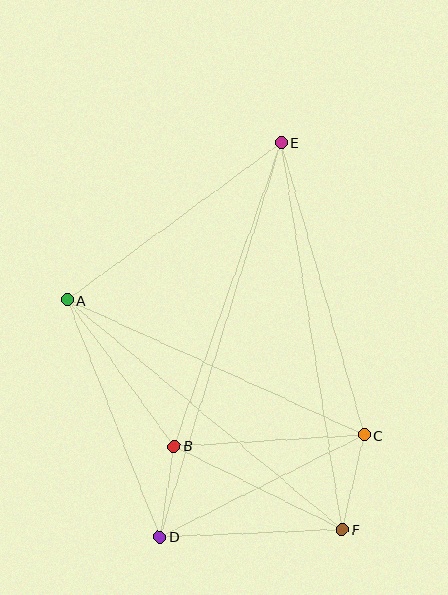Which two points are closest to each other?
Points B and D are closest to each other.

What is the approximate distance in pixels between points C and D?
The distance between C and D is approximately 228 pixels.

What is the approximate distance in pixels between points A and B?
The distance between A and B is approximately 181 pixels.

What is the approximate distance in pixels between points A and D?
The distance between A and D is approximately 254 pixels.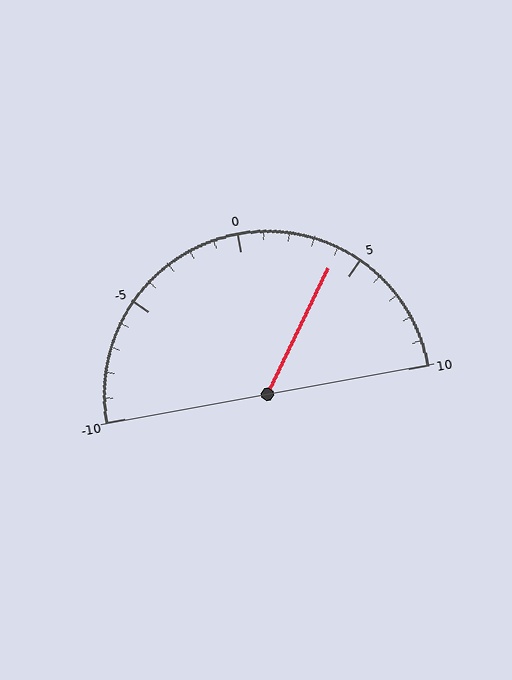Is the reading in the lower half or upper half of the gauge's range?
The reading is in the upper half of the range (-10 to 10).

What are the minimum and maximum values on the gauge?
The gauge ranges from -10 to 10.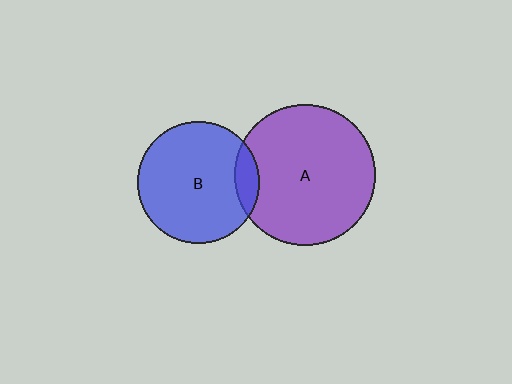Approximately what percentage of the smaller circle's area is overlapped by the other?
Approximately 10%.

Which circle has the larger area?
Circle A (purple).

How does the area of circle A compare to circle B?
Approximately 1.3 times.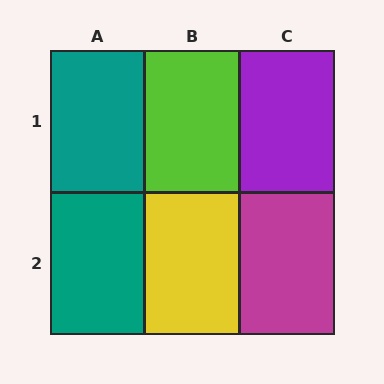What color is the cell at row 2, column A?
Teal.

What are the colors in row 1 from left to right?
Teal, lime, purple.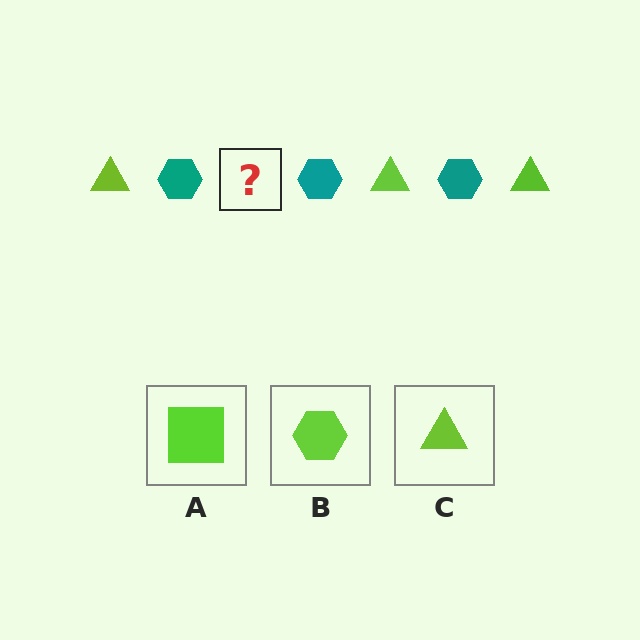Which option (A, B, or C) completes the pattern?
C.